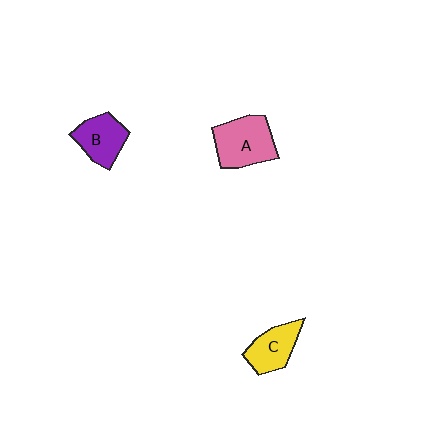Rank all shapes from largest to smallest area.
From largest to smallest: A (pink), B (purple), C (yellow).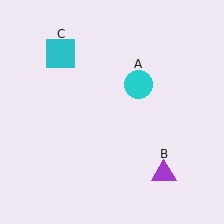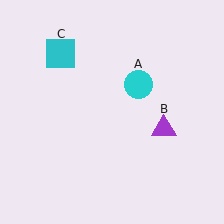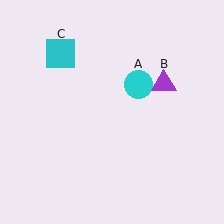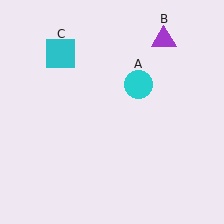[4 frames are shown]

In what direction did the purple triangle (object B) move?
The purple triangle (object B) moved up.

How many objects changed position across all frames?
1 object changed position: purple triangle (object B).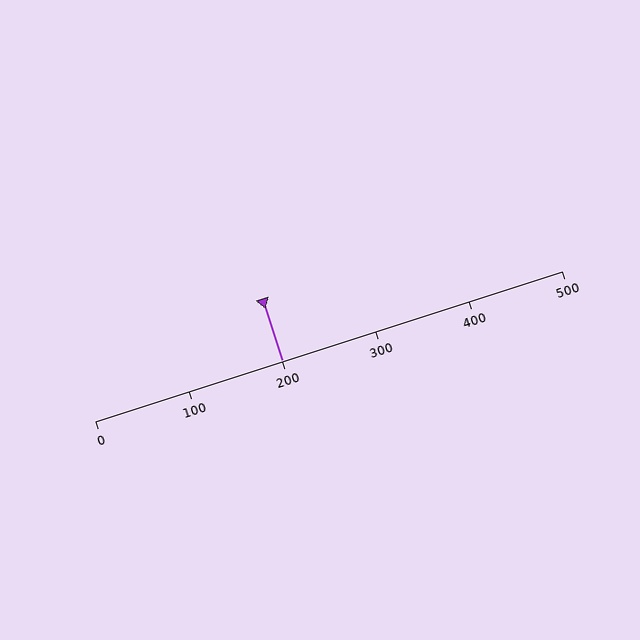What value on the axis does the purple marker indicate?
The marker indicates approximately 200.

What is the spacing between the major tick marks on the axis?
The major ticks are spaced 100 apart.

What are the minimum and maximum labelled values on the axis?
The axis runs from 0 to 500.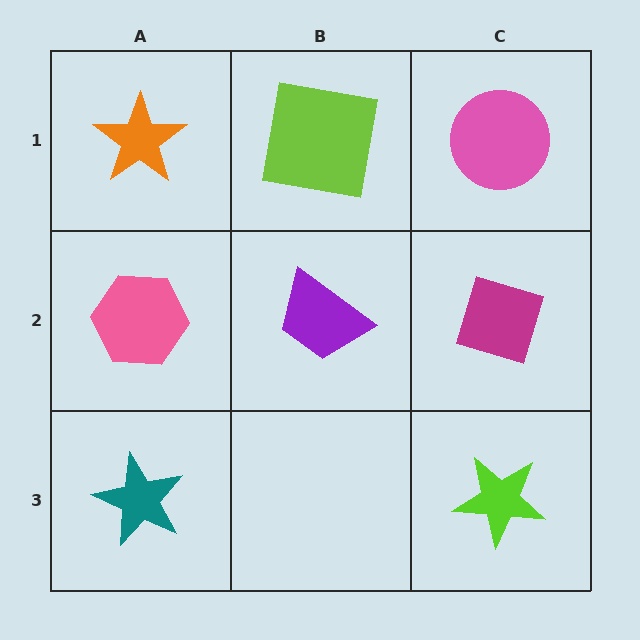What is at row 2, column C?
A magenta diamond.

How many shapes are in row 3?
2 shapes.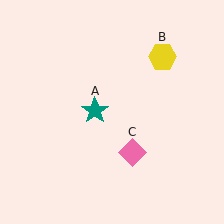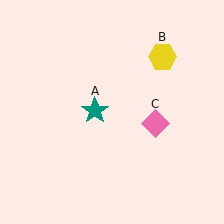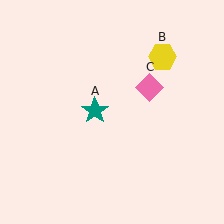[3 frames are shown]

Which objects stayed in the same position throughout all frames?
Teal star (object A) and yellow hexagon (object B) remained stationary.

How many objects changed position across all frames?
1 object changed position: pink diamond (object C).